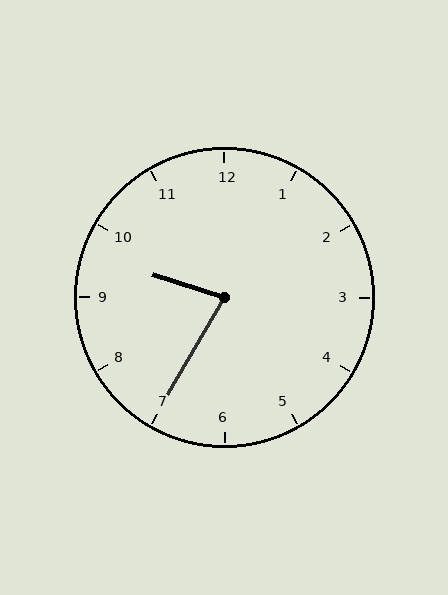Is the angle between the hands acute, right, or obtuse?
It is acute.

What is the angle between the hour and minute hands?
Approximately 78 degrees.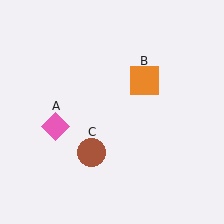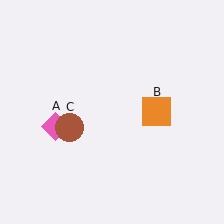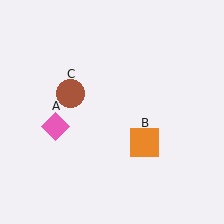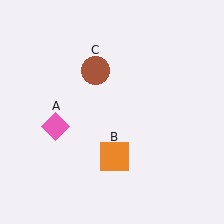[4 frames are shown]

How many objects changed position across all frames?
2 objects changed position: orange square (object B), brown circle (object C).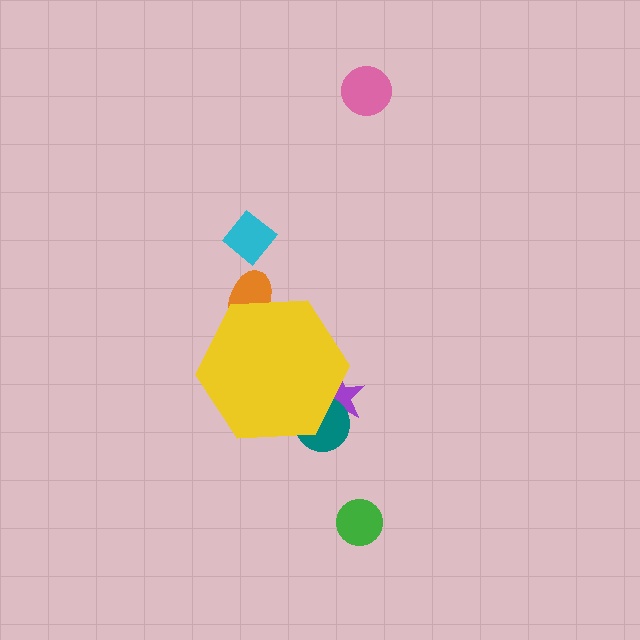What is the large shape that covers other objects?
A yellow hexagon.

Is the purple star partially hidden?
Yes, the purple star is partially hidden behind the yellow hexagon.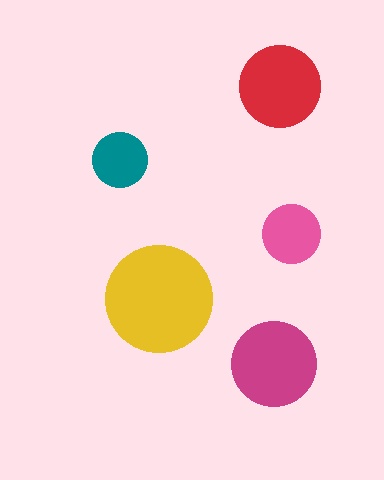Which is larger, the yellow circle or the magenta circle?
The yellow one.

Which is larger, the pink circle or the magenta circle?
The magenta one.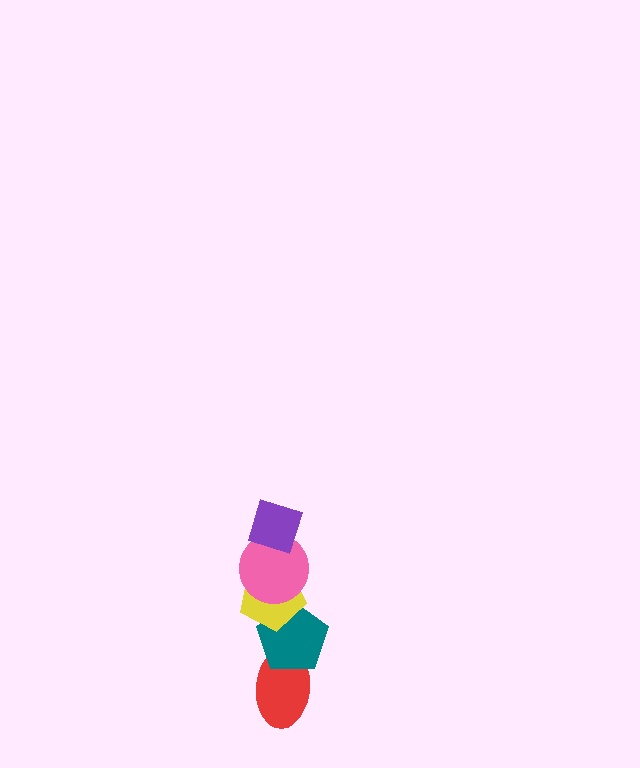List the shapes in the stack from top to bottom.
From top to bottom: the purple diamond, the pink circle, the yellow pentagon, the teal pentagon, the red ellipse.